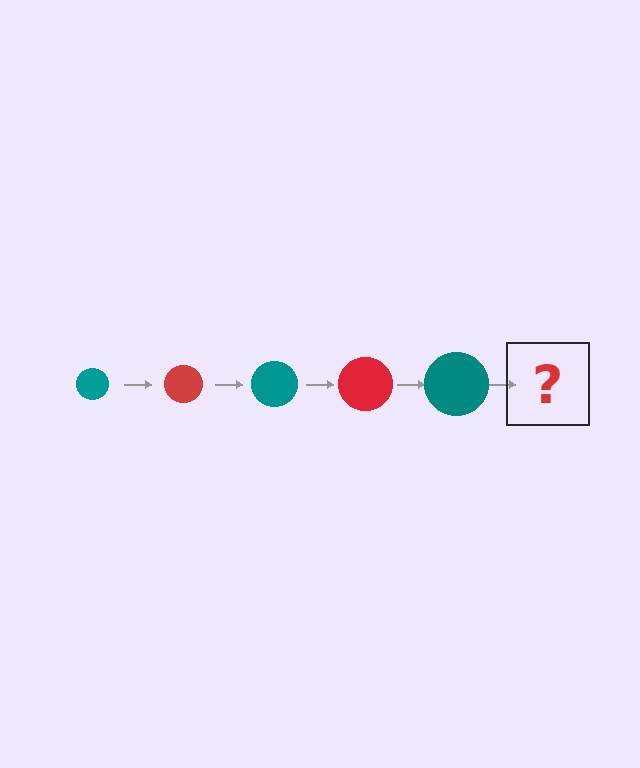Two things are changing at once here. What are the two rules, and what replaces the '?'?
The two rules are that the circle grows larger each step and the color cycles through teal and red. The '?' should be a red circle, larger than the previous one.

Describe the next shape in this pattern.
It should be a red circle, larger than the previous one.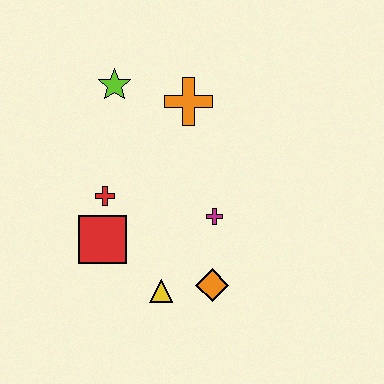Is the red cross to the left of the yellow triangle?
Yes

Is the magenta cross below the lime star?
Yes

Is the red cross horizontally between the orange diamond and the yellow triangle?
No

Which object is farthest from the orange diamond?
The lime star is farthest from the orange diamond.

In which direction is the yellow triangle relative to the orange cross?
The yellow triangle is below the orange cross.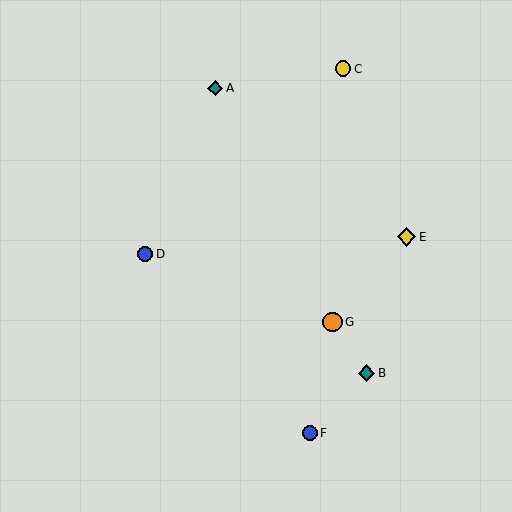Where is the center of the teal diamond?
The center of the teal diamond is at (367, 373).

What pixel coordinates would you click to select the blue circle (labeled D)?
Click at (145, 254) to select the blue circle D.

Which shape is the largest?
The orange circle (labeled G) is the largest.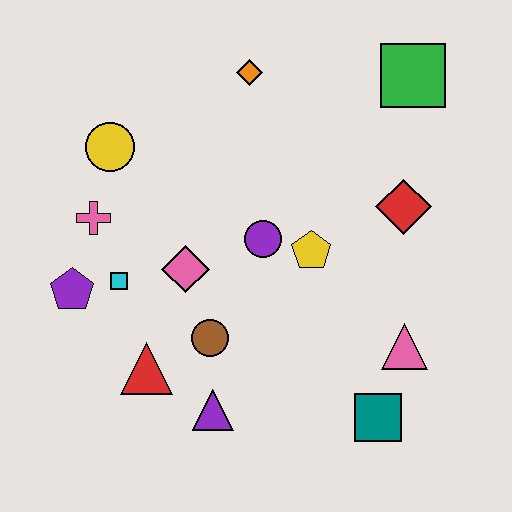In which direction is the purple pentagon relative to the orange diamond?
The purple pentagon is below the orange diamond.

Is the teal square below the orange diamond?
Yes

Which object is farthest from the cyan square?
The green square is farthest from the cyan square.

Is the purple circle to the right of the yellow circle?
Yes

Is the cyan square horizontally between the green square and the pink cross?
Yes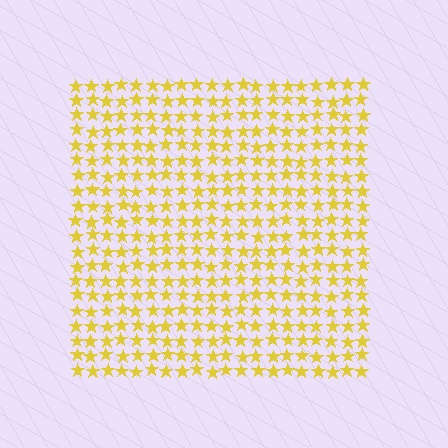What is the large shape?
The large shape is a square.